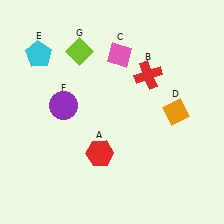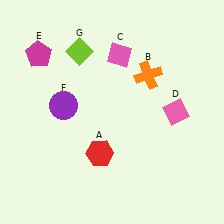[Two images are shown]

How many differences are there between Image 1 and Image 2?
There are 3 differences between the two images.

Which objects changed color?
B changed from red to orange. D changed from orange to pink. E changed from cyan to magenta.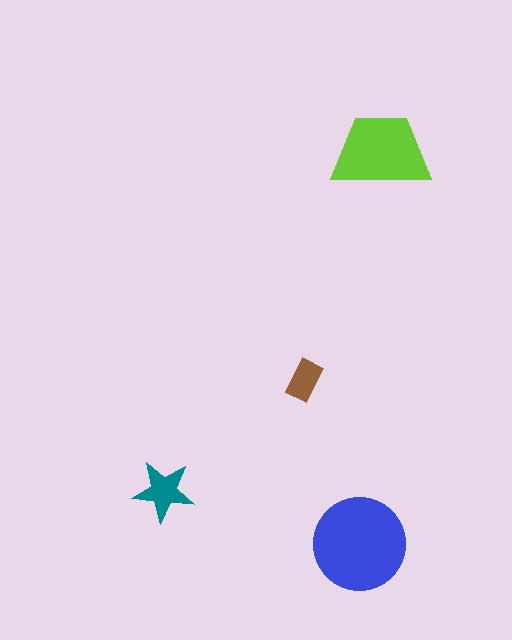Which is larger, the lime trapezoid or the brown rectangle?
The lime trapezoid.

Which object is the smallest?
The brown rectangle.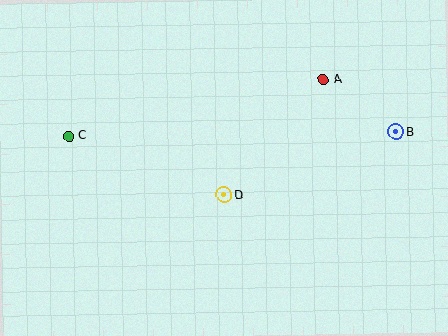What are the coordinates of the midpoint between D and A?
The midpoint between D and A is at (274, 137).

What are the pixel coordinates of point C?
Point C is at (69, 136).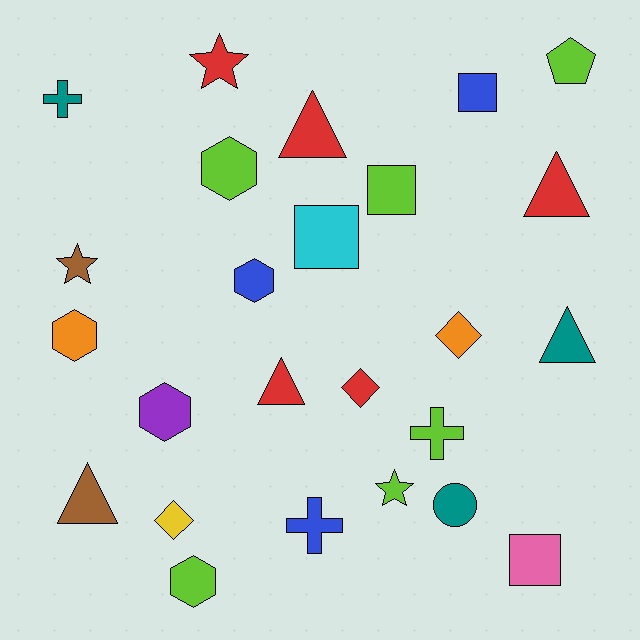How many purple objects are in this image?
There is 1 purple object.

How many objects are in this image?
There are 25 objects.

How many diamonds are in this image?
There are 3 diamonds.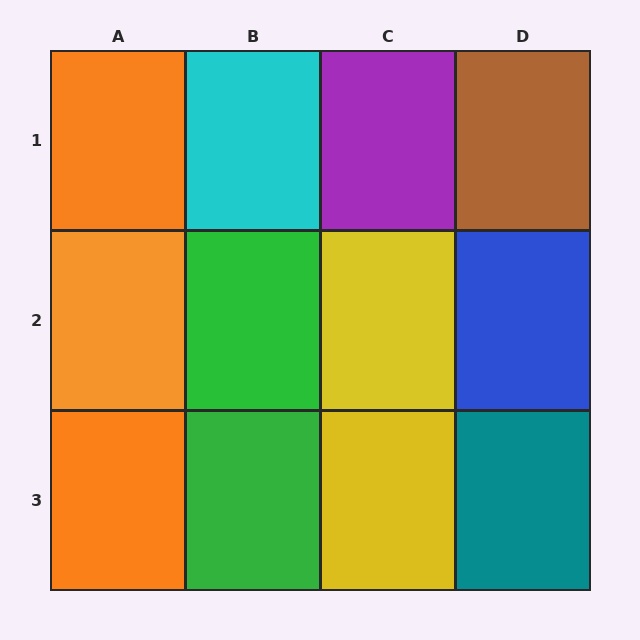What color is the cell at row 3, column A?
Orange.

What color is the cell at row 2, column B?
Green.